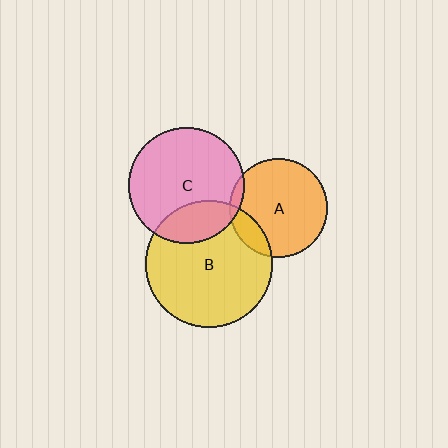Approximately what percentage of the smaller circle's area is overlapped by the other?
Approximately 15%.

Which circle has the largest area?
Circle B (yellow).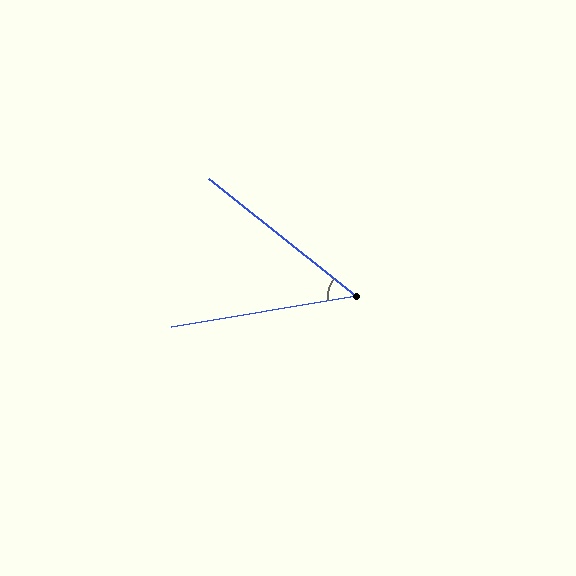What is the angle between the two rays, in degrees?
Approximately 48 degrees.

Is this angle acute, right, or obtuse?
It is acute.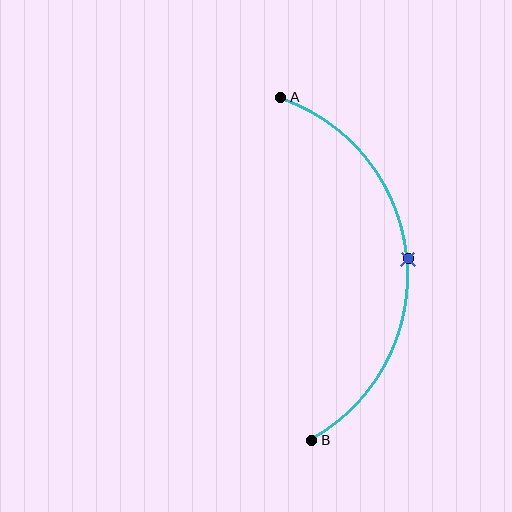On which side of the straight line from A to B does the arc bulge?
The arc bulges to the right of the straight line connecting A and B.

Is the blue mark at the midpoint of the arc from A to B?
Yes. The blue mark lies on the arc at equal arc-length from both A and B — it is the arc midpoint.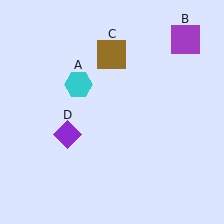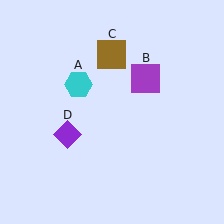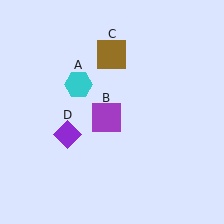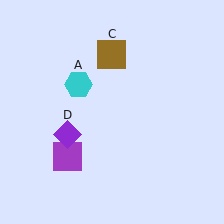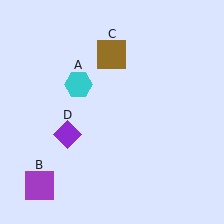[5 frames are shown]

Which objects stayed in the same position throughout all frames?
Cyan hexagon (object A) and brown square (object C) and purple diamond (object D) remained stationary.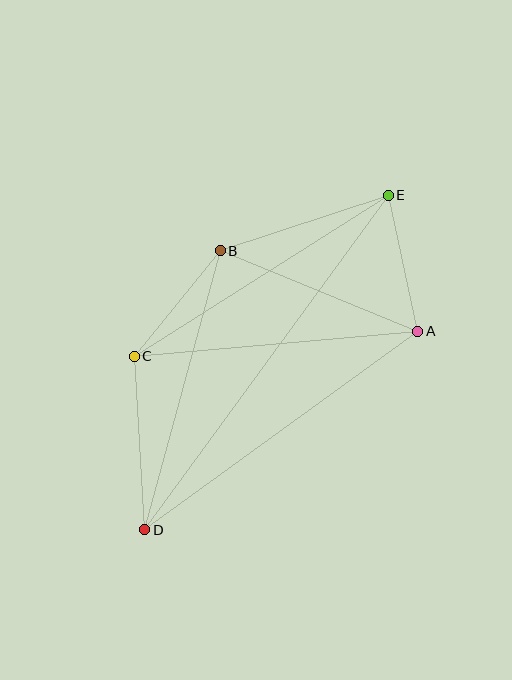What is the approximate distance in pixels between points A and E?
The distance between A and E is approximately 139 pixels.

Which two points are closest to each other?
Points B and C are closest to each other.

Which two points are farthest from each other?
Points D and E are farthest from each other.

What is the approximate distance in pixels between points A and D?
The distance between A and D is approximately 338 pixels.